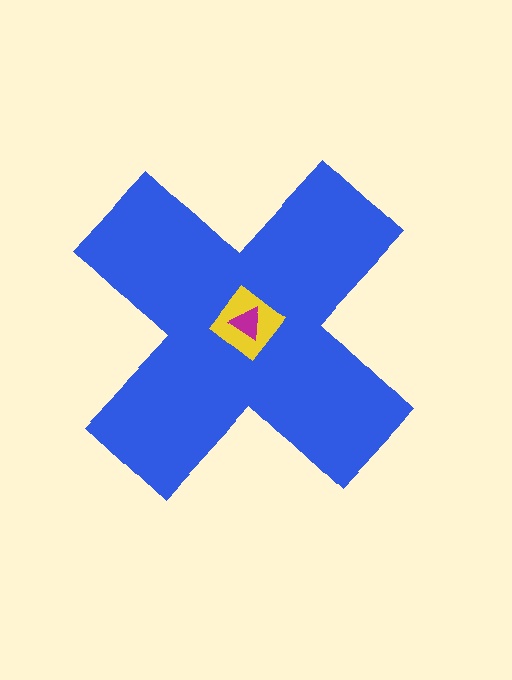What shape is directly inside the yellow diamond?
The magenta triangle.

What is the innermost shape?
The magenta triangle.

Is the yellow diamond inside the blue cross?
Yes.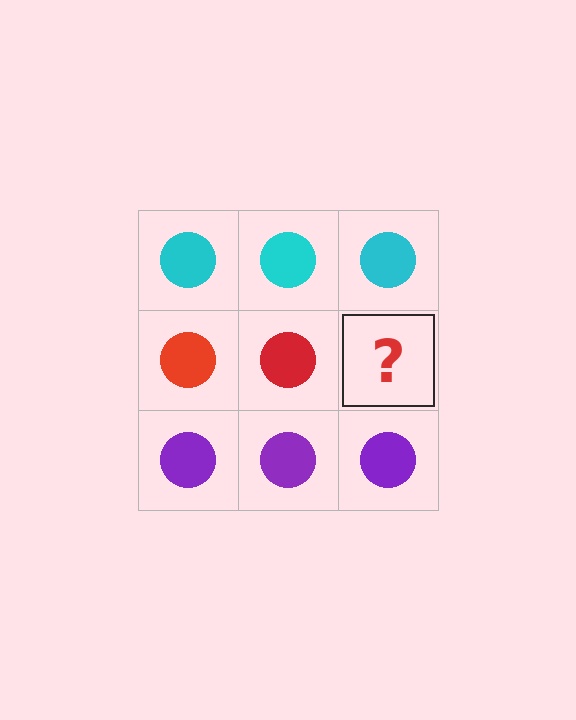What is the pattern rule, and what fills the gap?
The rule is that each row has a consistent color. The gap should be filled with a red circle.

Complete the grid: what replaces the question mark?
The question mark should be replaced with a red circle.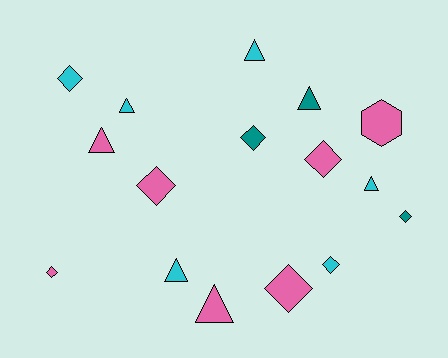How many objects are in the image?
There are 16 objects.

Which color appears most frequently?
Pink, with 7 objects.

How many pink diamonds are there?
There are 4 pink diamonds.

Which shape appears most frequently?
Diamond, with 8 objects.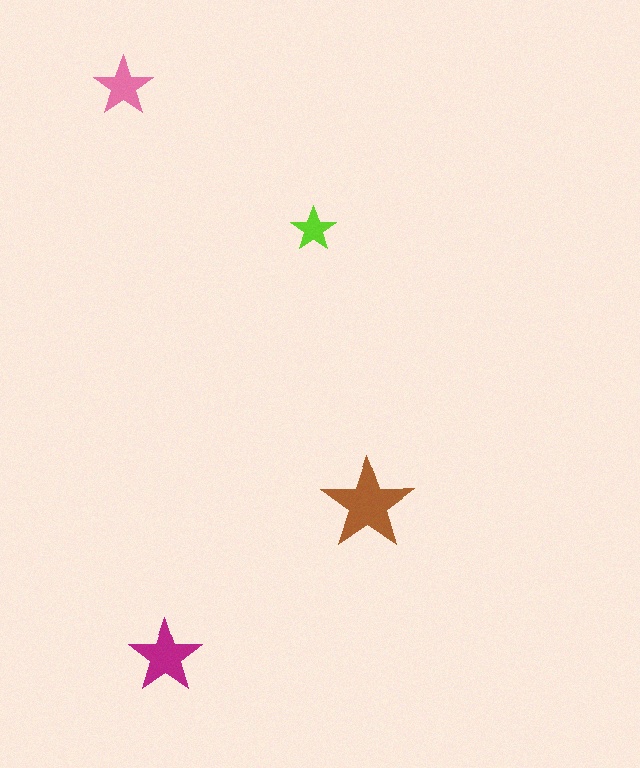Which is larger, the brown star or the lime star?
The brown one.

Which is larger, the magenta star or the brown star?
The brown one.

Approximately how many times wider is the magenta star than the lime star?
About 1.5 times wider.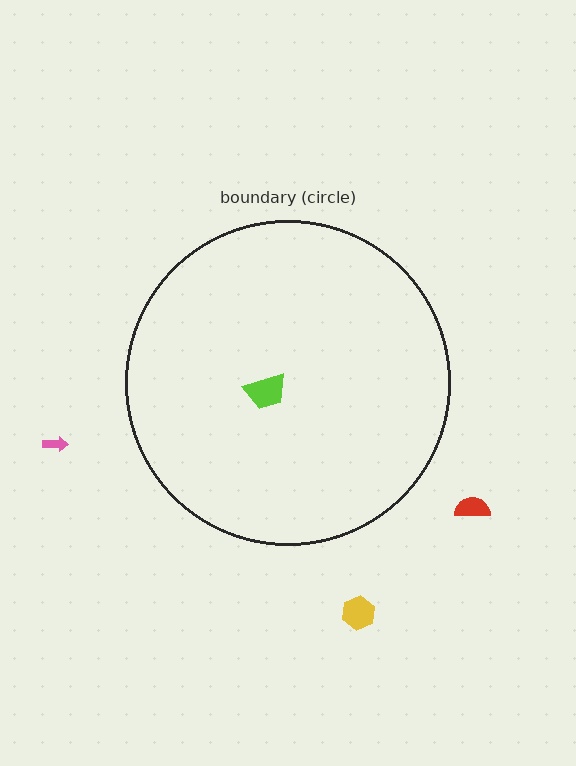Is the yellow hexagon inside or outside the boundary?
Outside.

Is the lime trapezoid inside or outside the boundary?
Inside.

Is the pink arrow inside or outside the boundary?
Outside.